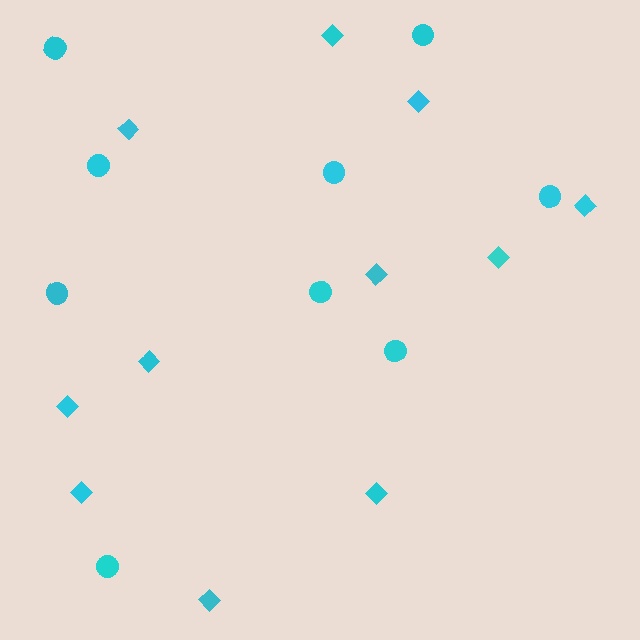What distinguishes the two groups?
There are 2 groups: one group of diamonds (11) and one group of circles (9).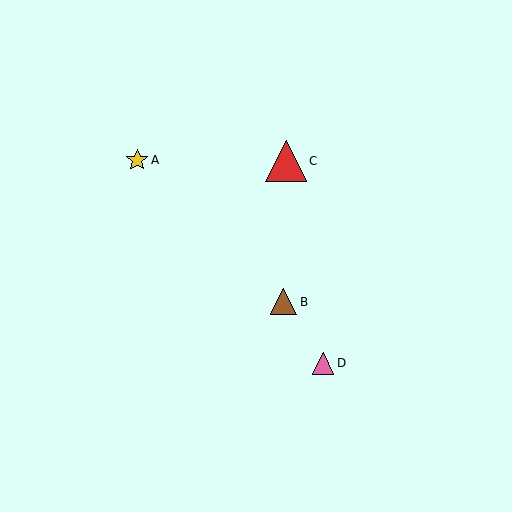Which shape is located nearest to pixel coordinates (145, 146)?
The yellow star (labeled A) at (137, 160) is nearest to that location.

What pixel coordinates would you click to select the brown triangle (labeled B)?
Click at (284, 302) to select the brown triangle B.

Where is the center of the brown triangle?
The center of the brown triangle is at (284, 302).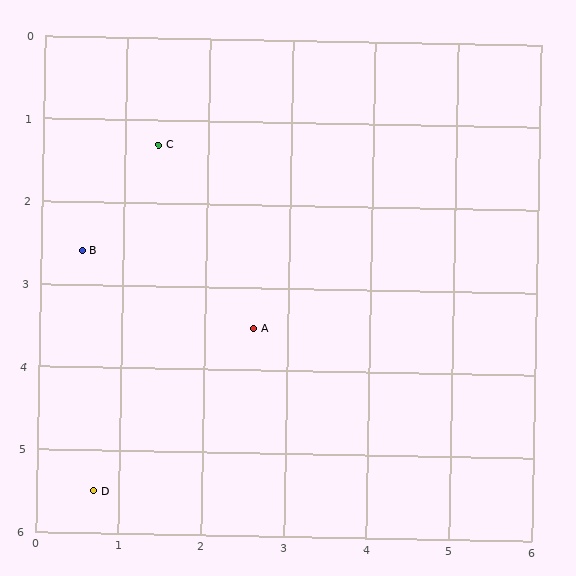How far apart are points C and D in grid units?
Points C and D are about 4.3 grid units apart.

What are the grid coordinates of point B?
Point B is at approximately (0.5, 2.6).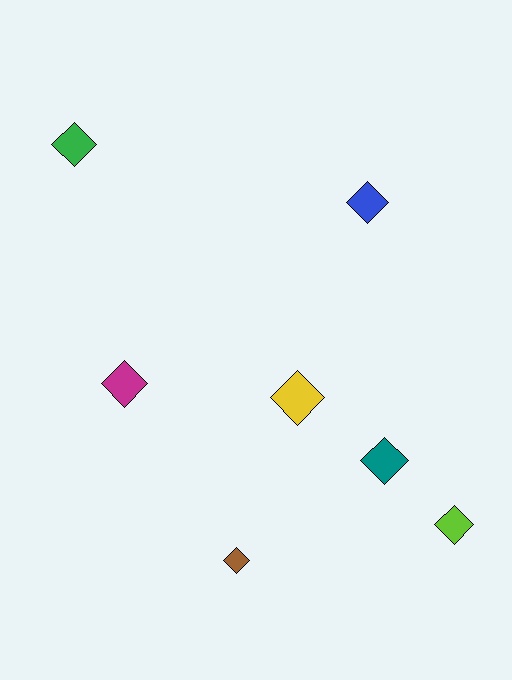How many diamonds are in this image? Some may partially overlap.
There are 7 diamonds.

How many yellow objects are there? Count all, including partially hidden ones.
There is 1 yellow object.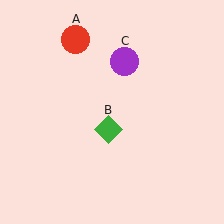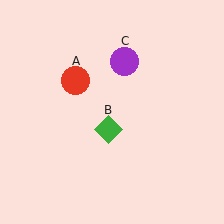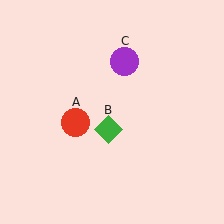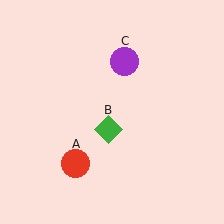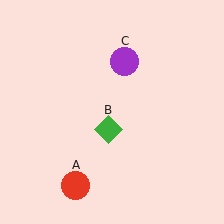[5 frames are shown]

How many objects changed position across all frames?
1 object changed position: red circle (object A).